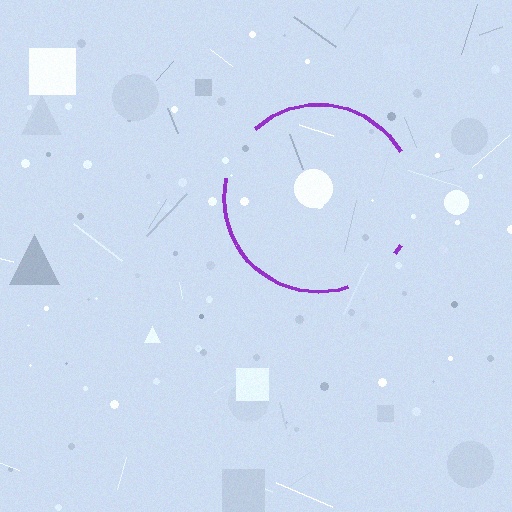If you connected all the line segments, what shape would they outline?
They would outline a circle.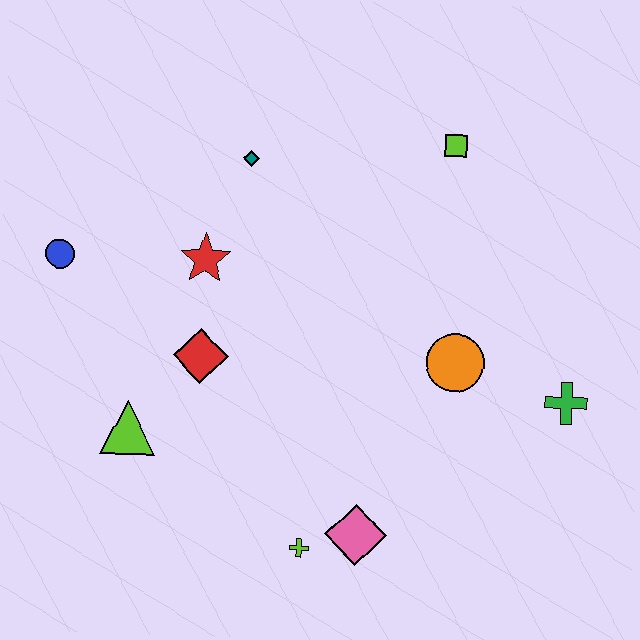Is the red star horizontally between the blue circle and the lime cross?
Yes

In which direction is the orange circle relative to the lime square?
The orange circle is below the lime square.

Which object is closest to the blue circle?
The red star is closest to the blue circle.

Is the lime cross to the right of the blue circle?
Yes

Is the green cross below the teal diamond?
Yes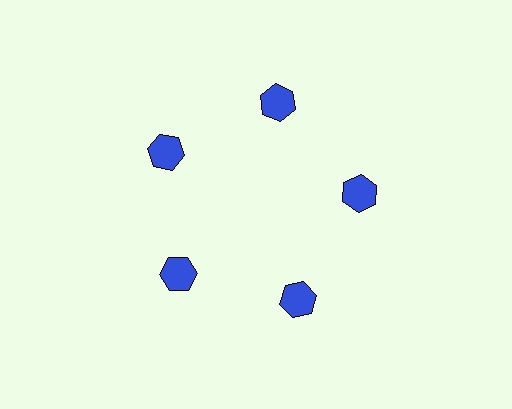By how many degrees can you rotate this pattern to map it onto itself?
The pattern maps onto itself every 72 degrees of rotation.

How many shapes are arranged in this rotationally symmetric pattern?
There are 5 shapes, arranged in 5 groups of 1.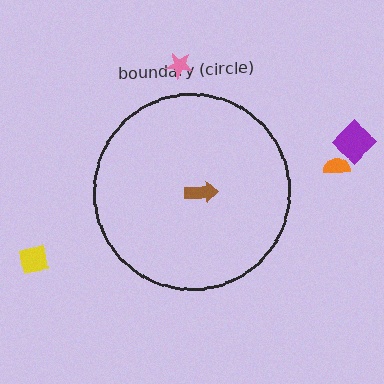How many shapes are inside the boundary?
1 inside, 4 outside.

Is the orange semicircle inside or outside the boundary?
Outside.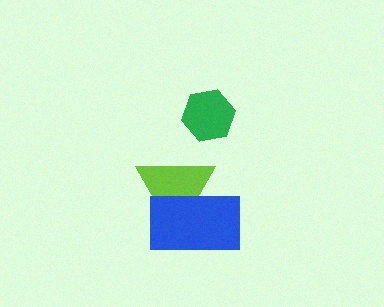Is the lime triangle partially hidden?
Yes, it is partially covered by another shape.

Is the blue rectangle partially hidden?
No, no other shape covers it.